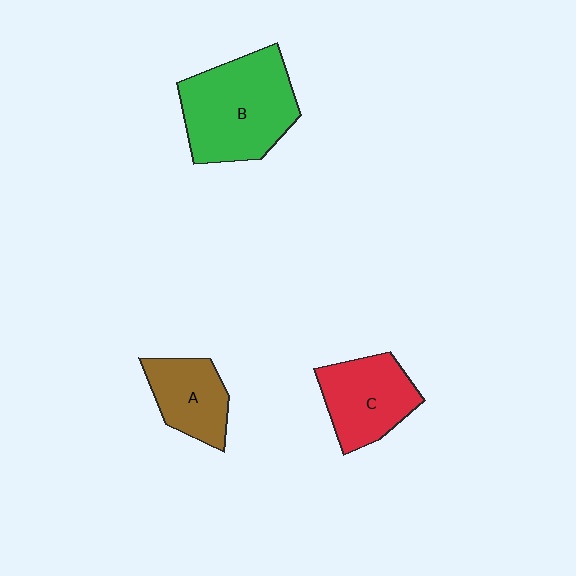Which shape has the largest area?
Shape B (green).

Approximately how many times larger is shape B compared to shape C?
Approximately 1.5 times.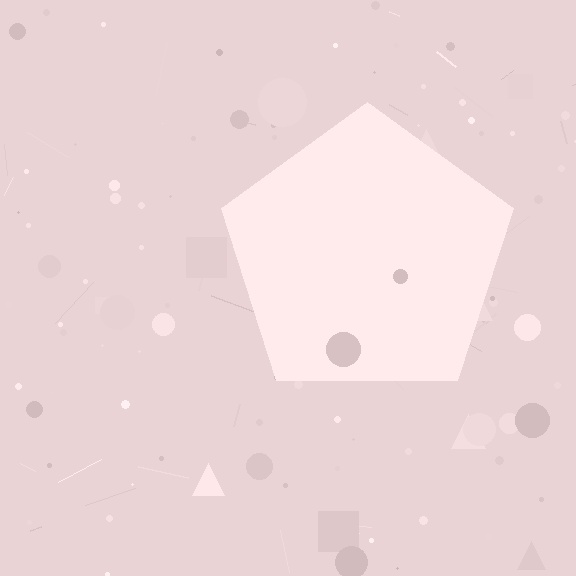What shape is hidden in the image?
A pentagon is hidden in the image.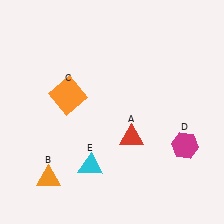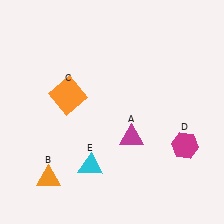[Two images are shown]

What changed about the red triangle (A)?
In Image 1, A is red. In Image 2, it changed to magenta.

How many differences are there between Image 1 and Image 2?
There is 1 difference between the two images.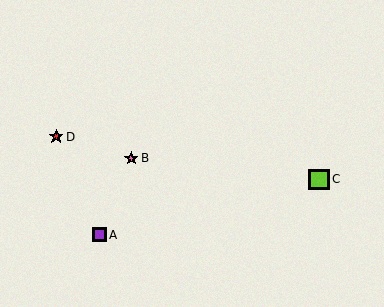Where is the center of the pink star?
The center of the pink star is at (131, 158).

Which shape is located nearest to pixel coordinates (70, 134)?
The red star (labeled D) at (56, 137) is nearest to that location.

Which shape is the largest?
The lime square (labeled C) is the largest.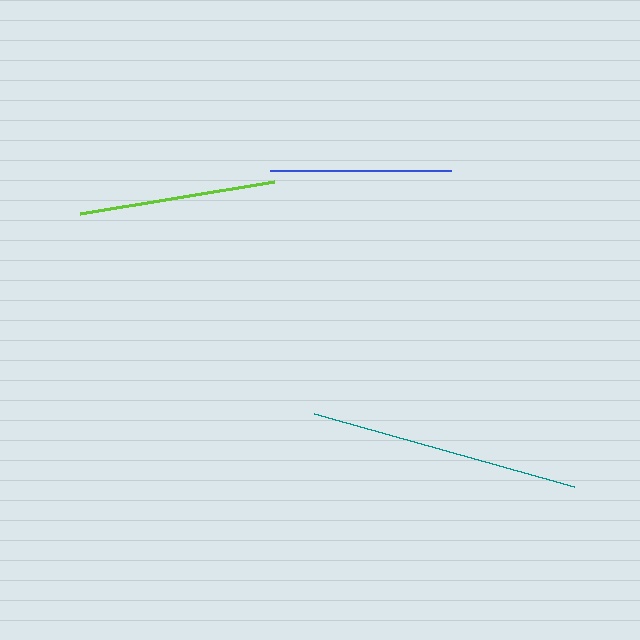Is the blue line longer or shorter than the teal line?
The teal line is longer than the blue line.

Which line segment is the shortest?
The blue line is the shortest at approximately 182 pixels.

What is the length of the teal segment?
The teal segment is approximately 270 pixels long.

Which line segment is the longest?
The teal line is the longest at approximately 270 pixels.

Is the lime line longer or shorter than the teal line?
The teal line is longer than the lime line.